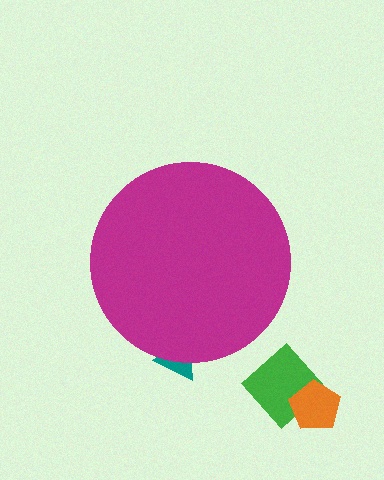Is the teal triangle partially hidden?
Yes, the teal triangle is partially hidden behind the magenta circle.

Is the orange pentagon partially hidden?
No, the orange pentagon is fully visible.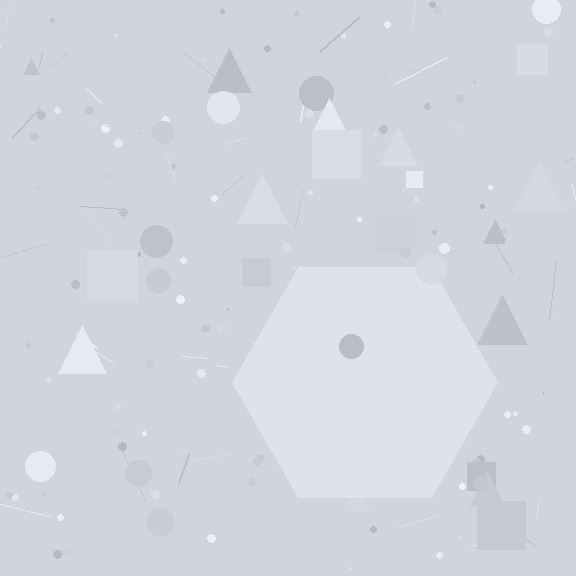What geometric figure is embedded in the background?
A hexagon is embedded in the background.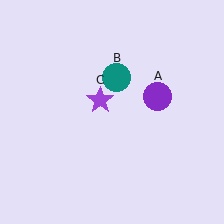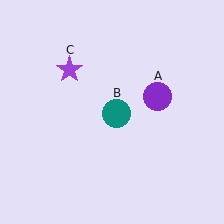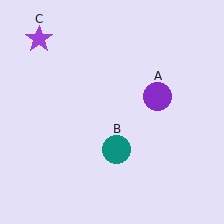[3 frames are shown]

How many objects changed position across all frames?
2 objects changed position: teal circle (object B), purple star (object C).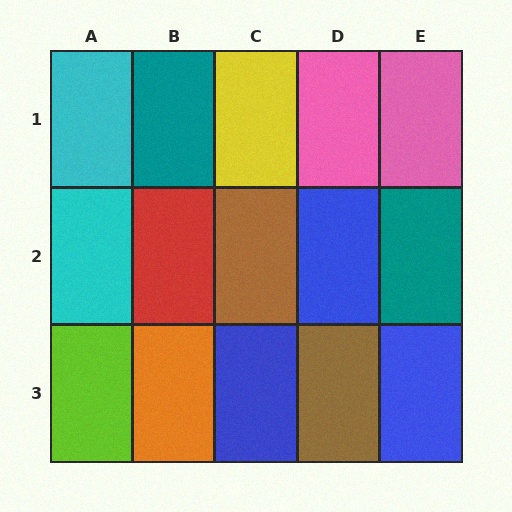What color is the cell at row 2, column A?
Cyan.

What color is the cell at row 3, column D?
Brown.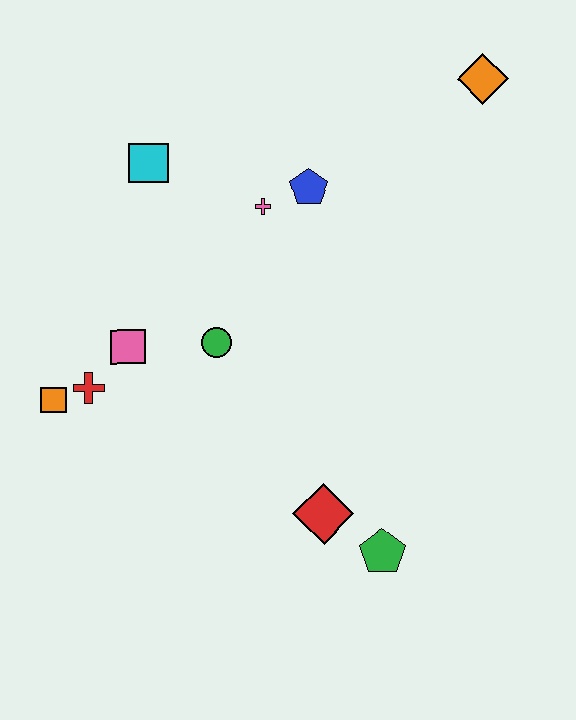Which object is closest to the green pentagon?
The red diamond is closest to the green pentagon.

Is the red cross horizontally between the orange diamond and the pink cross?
No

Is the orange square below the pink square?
Yes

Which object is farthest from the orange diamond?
The orange square is farthest from the orange diamond.